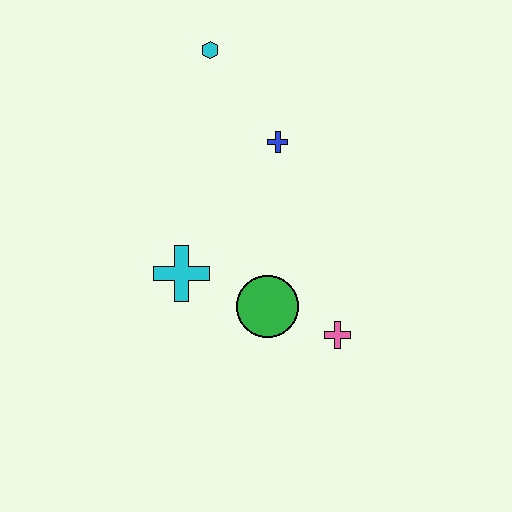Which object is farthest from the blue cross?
The pink cross is farthest from the blue cross.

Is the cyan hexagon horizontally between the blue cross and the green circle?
No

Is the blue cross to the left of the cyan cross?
No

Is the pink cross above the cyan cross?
No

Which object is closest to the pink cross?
The green circle is closest to the pink cross.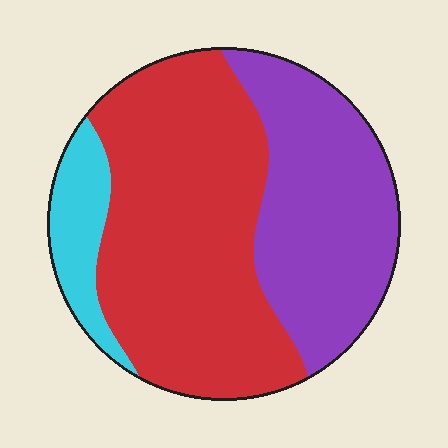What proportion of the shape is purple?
Purple takes up about one third (1/3) of the shape.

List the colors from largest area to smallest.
From largest to smallest: red, purple, cyan.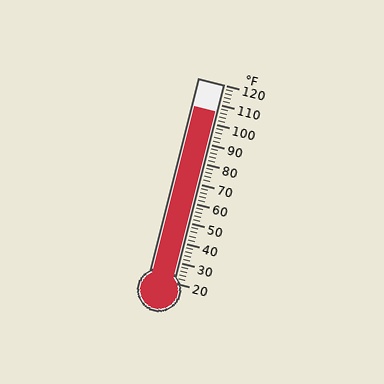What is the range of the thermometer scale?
The thermometer scale ranges from 20°F to 120°F.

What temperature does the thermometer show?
The thermometer shows approximately 106°F.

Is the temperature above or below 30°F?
The temperature is above 30°F.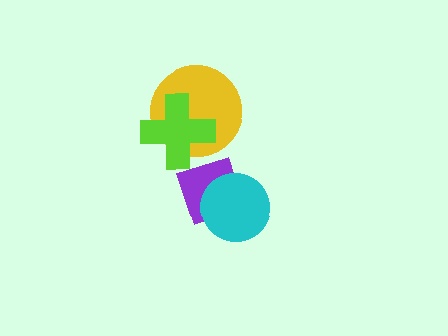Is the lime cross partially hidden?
No, no other shape covers it.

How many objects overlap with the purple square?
1 object overlaps with the purple square.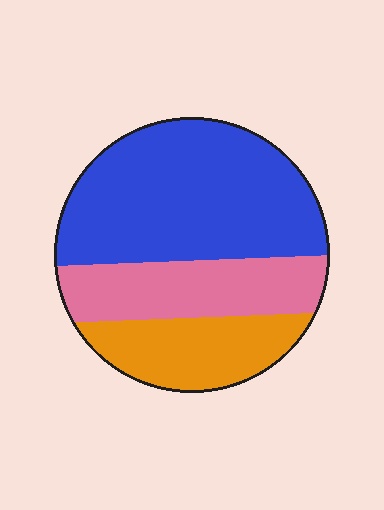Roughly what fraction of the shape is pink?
Pink takes up between a quarter and a half of the shape.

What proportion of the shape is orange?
Orange covers roughly 20% of the shape.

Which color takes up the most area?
Blue, at roughly 55%.